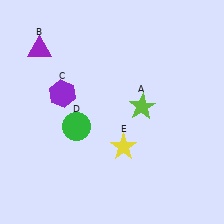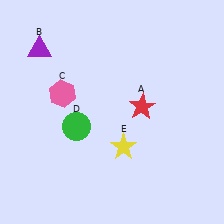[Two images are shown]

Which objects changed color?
A changed from lime to red. C changed from purple to pink.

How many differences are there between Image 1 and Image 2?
There are 2 differences between the two images.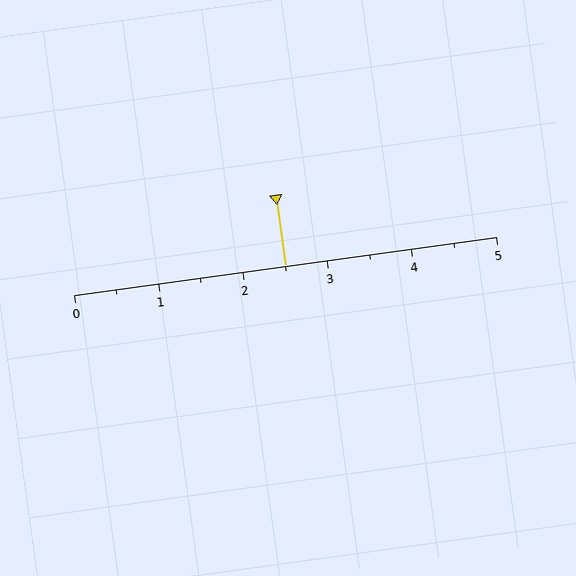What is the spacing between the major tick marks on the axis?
The major ticks are spaced 1 apart.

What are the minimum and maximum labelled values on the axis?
The axis runs from 0 to 5.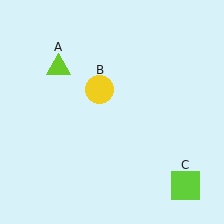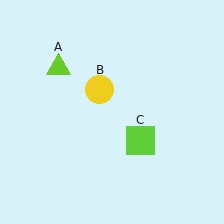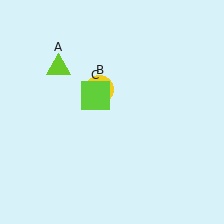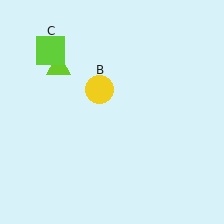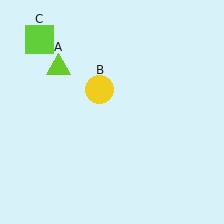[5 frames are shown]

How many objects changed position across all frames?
1 object changed position: lime square (object C).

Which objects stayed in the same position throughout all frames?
Lime triangle (object A) and yellow circle (object B) remained stationary.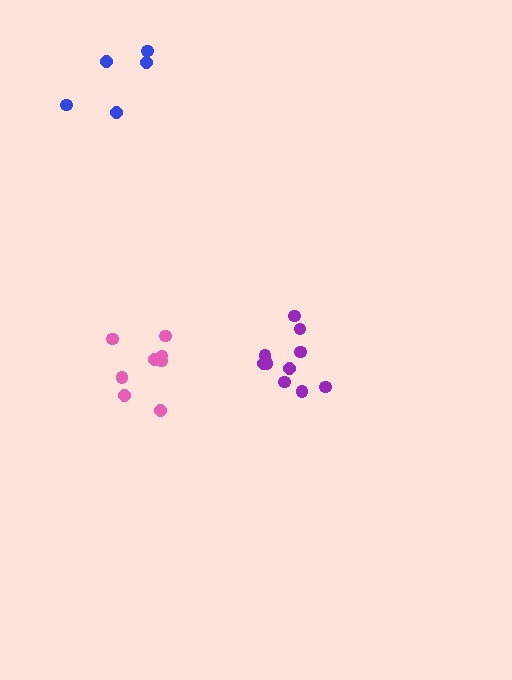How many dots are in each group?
Group 1: 8 dots, Group 2: 11 dots, Group 3: 5 dots (24 total).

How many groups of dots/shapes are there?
There are 3 groups.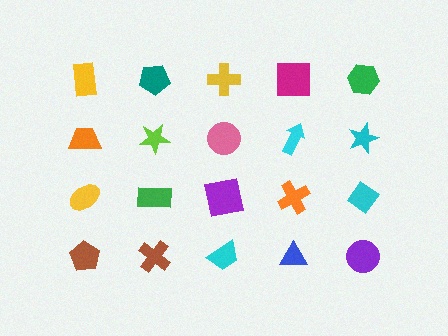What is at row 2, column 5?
A cyan star.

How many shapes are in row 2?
5 shapes.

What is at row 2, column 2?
A lime star.